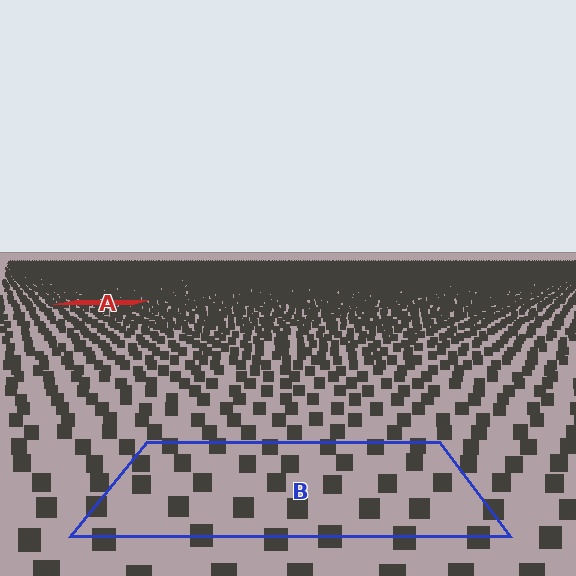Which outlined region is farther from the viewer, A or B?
Region A is farther from the viewer — the texture elements inside it appear smaller and more densely packed.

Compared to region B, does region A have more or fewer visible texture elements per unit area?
Region A has more texture elements per unit area — they are packed more densely because it is farther away.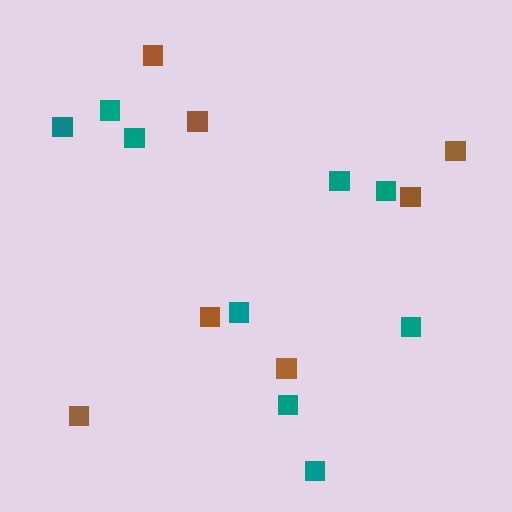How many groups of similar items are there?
There are 2 groups: one group of brown squares (7) and one group of teal squares (9).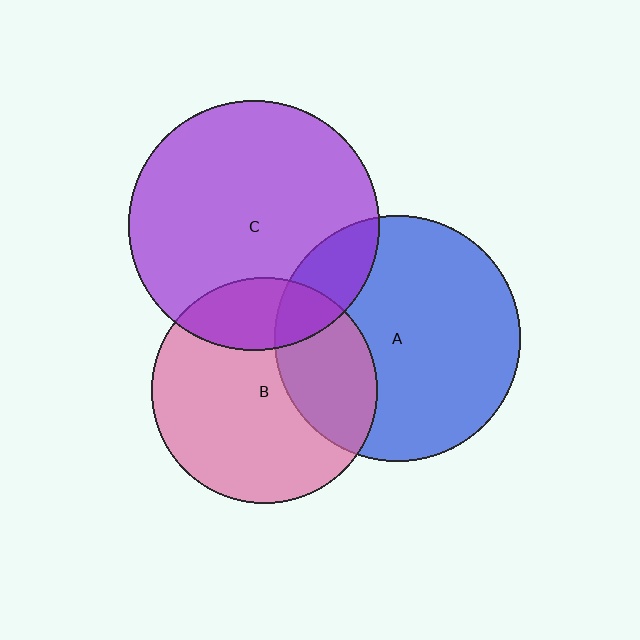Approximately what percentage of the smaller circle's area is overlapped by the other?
Approximately 30%.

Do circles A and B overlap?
Yes.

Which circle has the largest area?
Circle C (purple).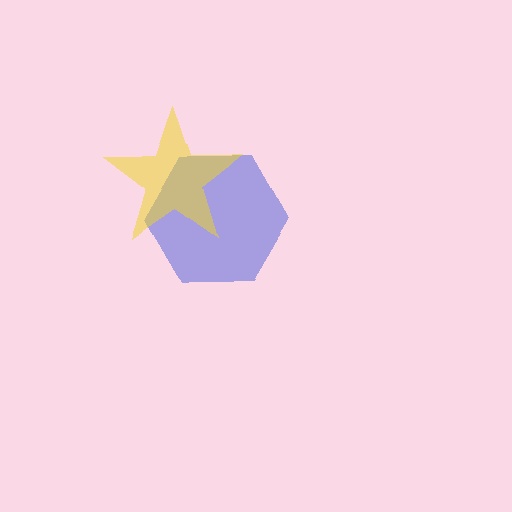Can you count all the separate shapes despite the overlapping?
Yes, there are 2 separate shapes.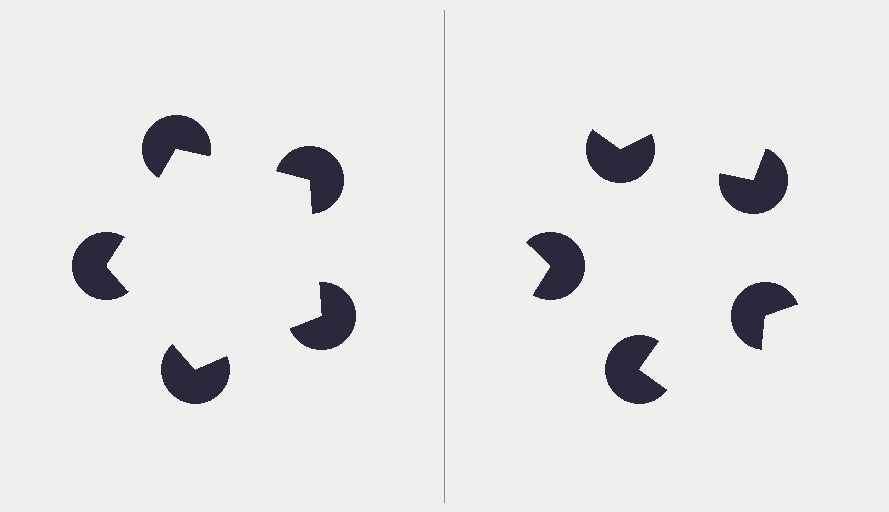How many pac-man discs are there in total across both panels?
10 — 5 on each side.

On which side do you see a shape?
An illusory pentagon appears on the left side. On the right side the wedge cuts are rotated, so no coherent shape forms.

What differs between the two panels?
The pac-man discs are positioned identically on both sides; only the wedge orientations differ. On the left they align to a pentagon; on the right they are misaligned.